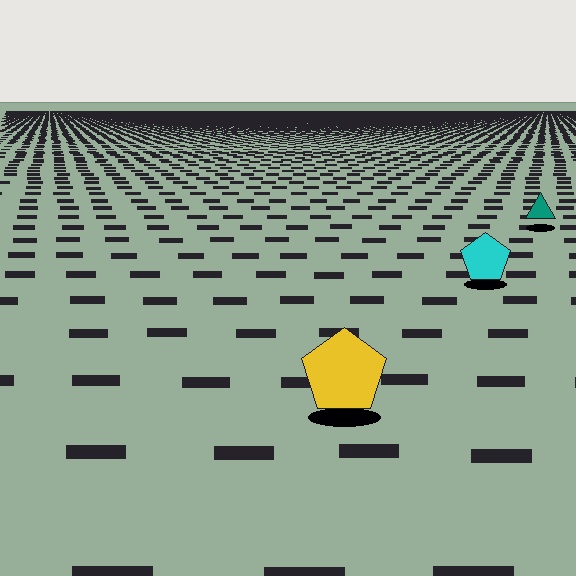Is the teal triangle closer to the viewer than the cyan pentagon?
No. The cyan pentagon is closer — you can tell from the texture gradient: the ground texture is coarser near it.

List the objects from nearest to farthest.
From nearest to farthest: the yellow pentagon, the cyan pentagon, the teal triangle.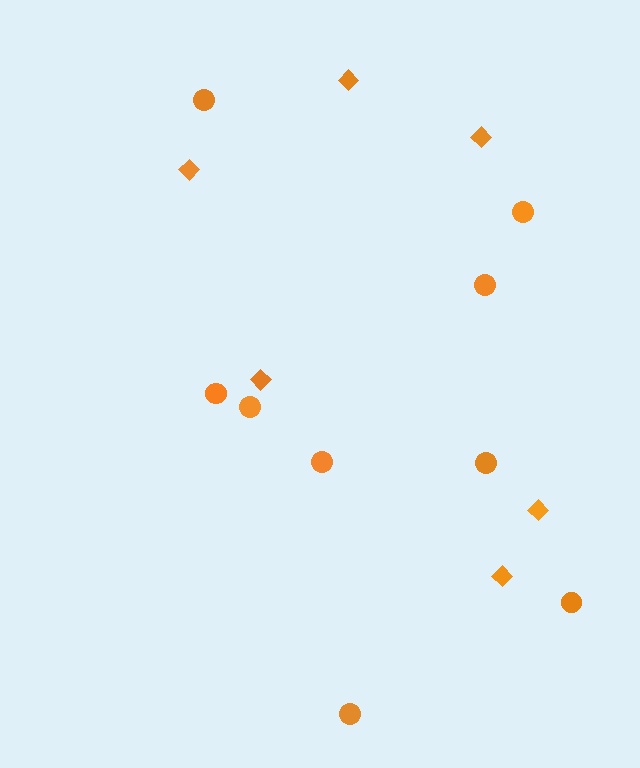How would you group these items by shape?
There are 2 groups: one group of circles (9) and one group of diamonds (6).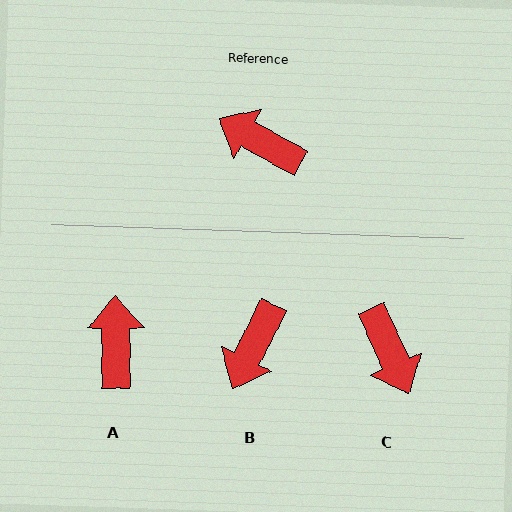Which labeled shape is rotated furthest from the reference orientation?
C, about 143 degrees away.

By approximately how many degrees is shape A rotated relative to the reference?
Approximately 61 degrees clockwise.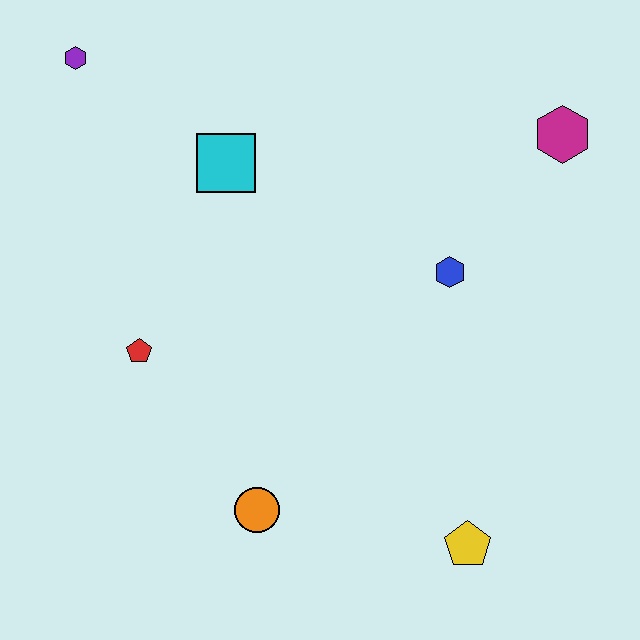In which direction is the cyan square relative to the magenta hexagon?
The cyan square is to the left of the magenta hexagon.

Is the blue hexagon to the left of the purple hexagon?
No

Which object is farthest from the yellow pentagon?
The purple hexagon is farthest from the yellow pentagon.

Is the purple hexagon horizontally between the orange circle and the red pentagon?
No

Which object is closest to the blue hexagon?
The magenta hexagon is closest to the blue hexagon.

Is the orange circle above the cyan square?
No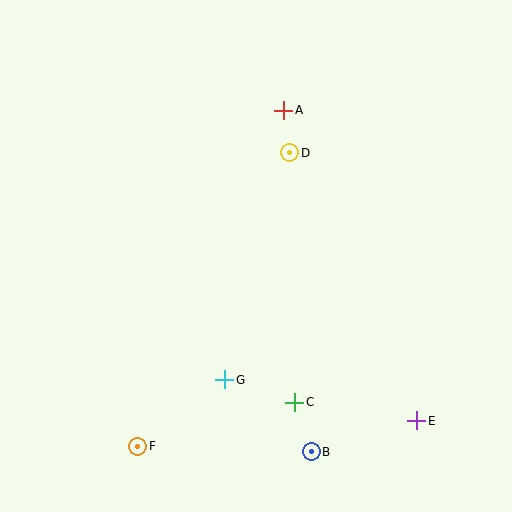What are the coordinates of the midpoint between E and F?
The midpoint between E and F is at (277, 434).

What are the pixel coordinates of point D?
Point D is at (290, 153).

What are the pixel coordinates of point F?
Point F is at (138, 446).